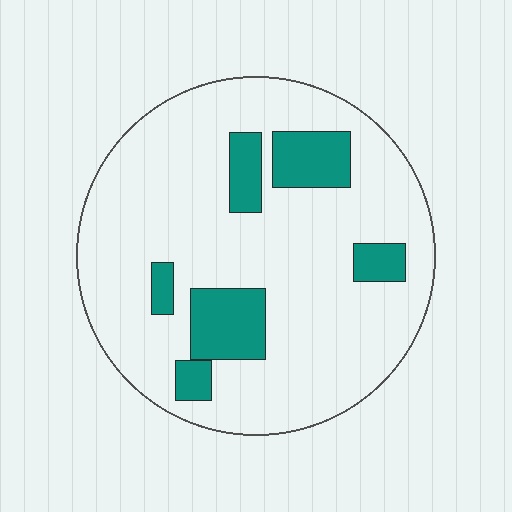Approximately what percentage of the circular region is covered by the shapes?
Approximately 15%.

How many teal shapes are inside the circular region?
6.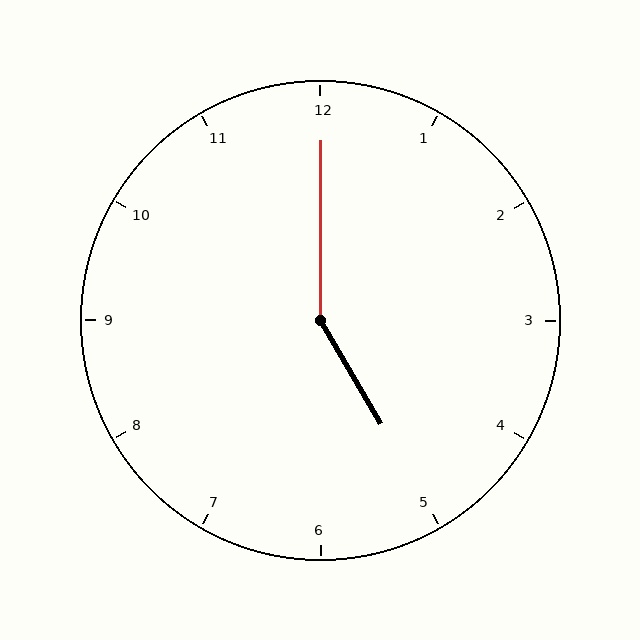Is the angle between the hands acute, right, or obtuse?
It is obtuse.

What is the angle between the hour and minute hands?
Approximately 150 degrees.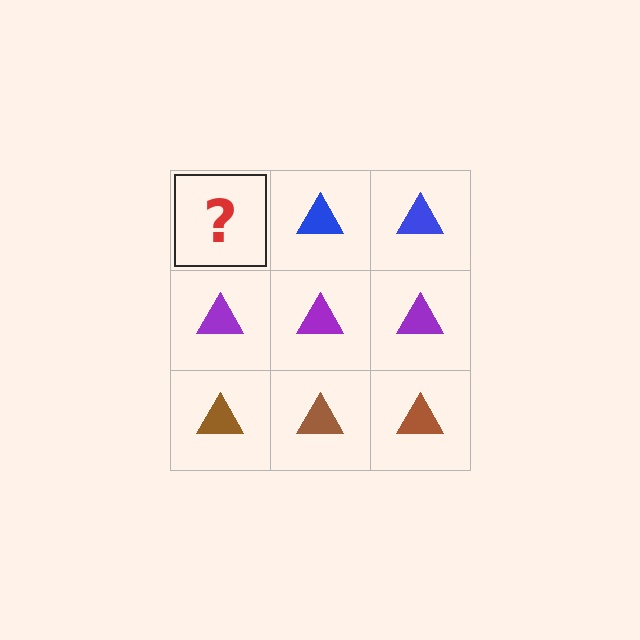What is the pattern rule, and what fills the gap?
The rule is that each row has a consistent color. The gap should be filled with a blue triangle.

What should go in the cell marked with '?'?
The missing cell should contain a blue triangle.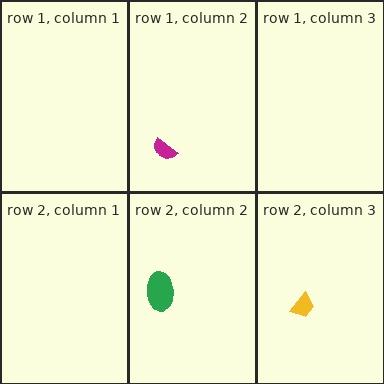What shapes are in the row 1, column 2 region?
The magenta semicircle.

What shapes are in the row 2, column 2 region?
The green ellipse.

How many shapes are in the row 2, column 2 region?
1.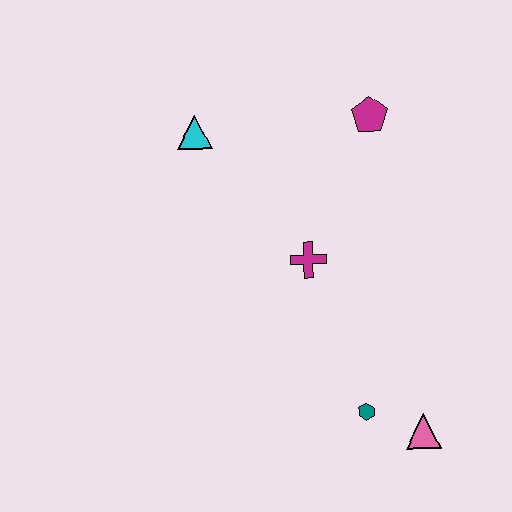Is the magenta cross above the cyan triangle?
No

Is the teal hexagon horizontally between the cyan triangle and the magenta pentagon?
Yes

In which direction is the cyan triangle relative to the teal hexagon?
The cyan triangle is above the teal hexagon.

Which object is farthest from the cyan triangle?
The pink triangle is farthest from the cyan triangle.